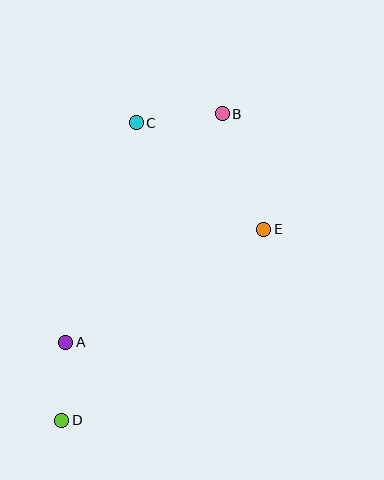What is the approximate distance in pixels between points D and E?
The distance between D and E is approximately 278 pixels.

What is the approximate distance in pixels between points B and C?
The distance between B and C is approximately 87 pixels.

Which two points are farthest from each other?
Points B and D are farthest from each other.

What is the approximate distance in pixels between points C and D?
The distance between C and D is approximately 307 pixels.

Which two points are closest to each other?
Points A and D are closest to each other.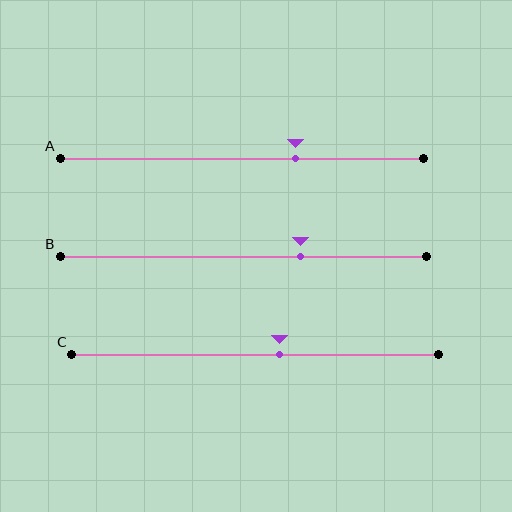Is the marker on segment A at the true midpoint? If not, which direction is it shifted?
No, the marker on segment A is shifted to the right by about 15% of the segment length.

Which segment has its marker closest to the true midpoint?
Segment C has its marker closest to the true midpoint.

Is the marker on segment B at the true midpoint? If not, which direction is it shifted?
No, the marker on segment B is shifted to the right by about 16% of the segment length.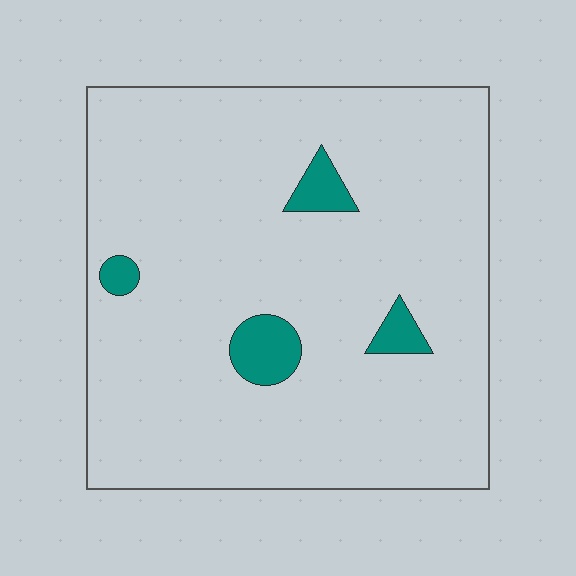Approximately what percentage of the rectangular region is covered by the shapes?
Approximately 5%.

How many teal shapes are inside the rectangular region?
4.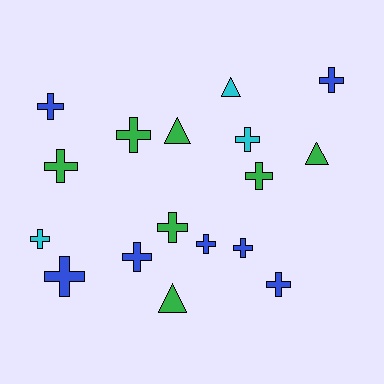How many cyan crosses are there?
There are 2 cyan crosses.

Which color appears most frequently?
Green, with 7 objects.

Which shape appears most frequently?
Cross, with 13 objects.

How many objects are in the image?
There are 17 objects.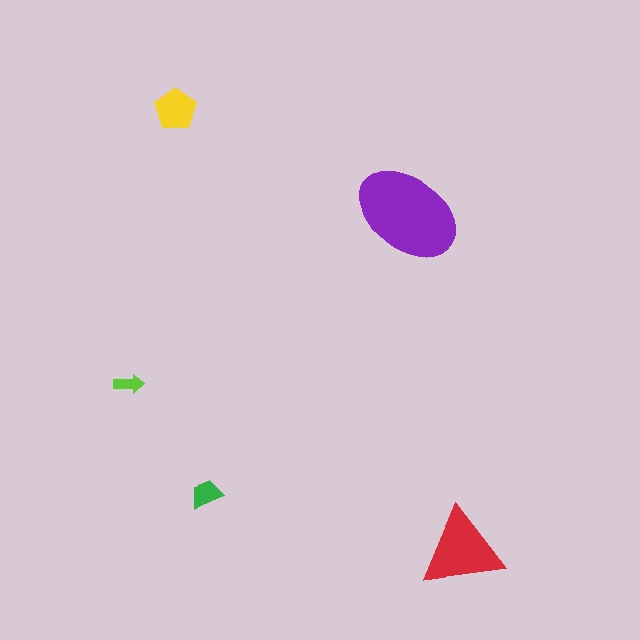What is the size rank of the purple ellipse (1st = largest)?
1st.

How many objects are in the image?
There are 5 objects in the image.